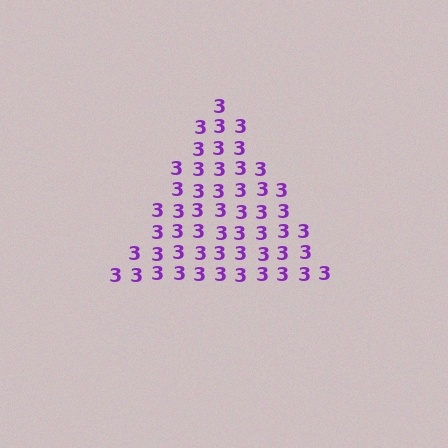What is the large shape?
The large shape is a triangle.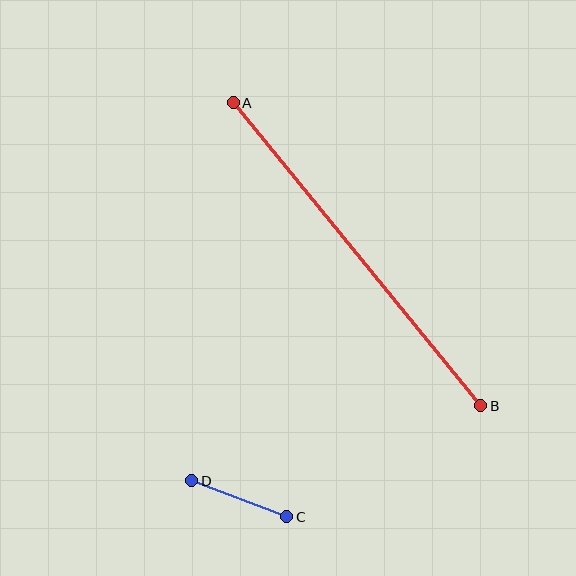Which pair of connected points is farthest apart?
Points A and B are farthest apart.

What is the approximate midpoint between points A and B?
The midpoint is at approximately (357, 254) pixels.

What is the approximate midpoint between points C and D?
The midpoint is at approximately (239, 499) pixels.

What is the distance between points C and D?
The distance is approximately 101 pixels.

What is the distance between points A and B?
The distance is approximately 391 pixels.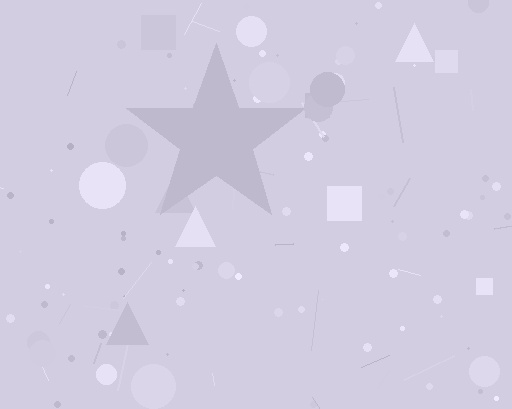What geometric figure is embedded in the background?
A star is embedded in the background.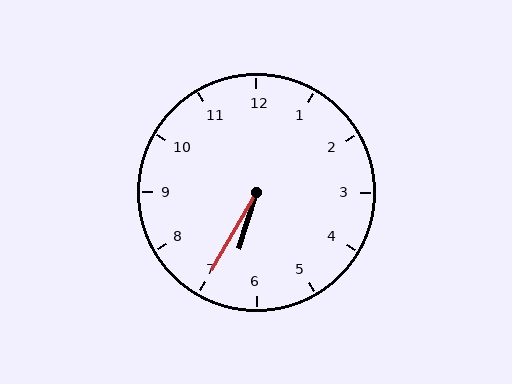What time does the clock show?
6:35.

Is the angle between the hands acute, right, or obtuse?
It is acute.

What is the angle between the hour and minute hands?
Approximately 12 degrees.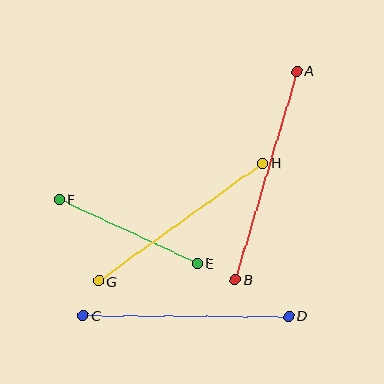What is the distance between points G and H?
The distance is approximately 202 pixels.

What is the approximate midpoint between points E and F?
The midpoint is at approximately (128, 231) pixels.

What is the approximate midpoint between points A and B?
The midpoint is at approximately (266, 175) pixels.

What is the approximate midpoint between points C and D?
The midpoint is at approximately (186, 316) pixels.